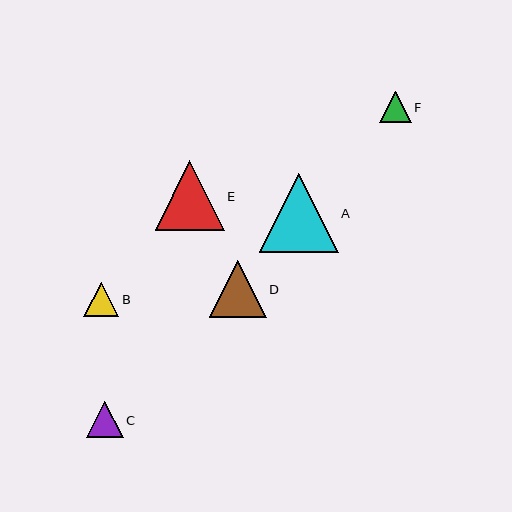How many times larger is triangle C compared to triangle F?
Triangle C is approximately 1.2 times the size of triangle F.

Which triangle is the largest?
Triangle A is the largest with a size of approximately 79 pixels.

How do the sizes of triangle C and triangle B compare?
Triangle C and triangle B are approximately the same size.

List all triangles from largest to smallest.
From largest to smallest: A, E, D, C, B, F.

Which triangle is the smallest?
Triangle F is the smallest with a size of approximately 31 pixels.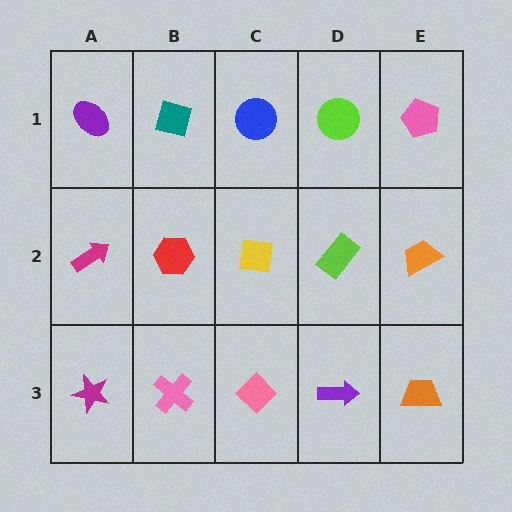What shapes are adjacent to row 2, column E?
A pink pentagon (row 1, column E), an orange trapezoid (row 3, column E), a lime rectangle (row 2, column D).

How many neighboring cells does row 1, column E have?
2.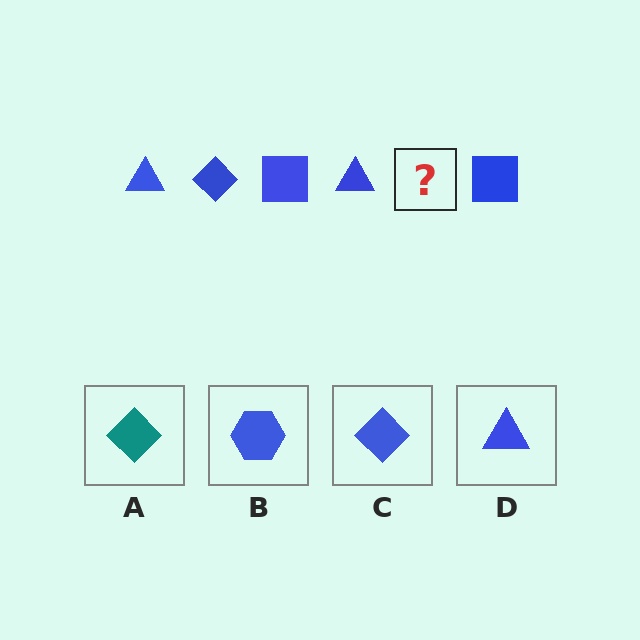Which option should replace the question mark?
Option C.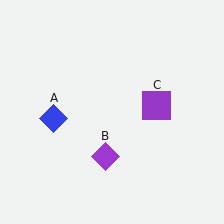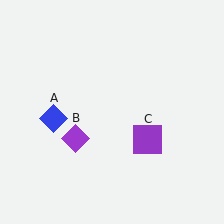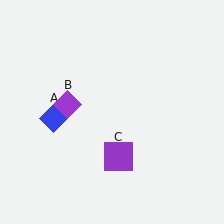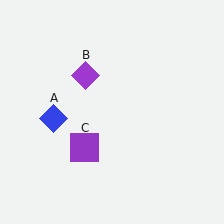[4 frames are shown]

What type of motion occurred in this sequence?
The purple diamond (object B), purple square (object C) rotated clockwise around the center of the scene.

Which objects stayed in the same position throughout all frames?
Blue diamond (object A) remained stationary.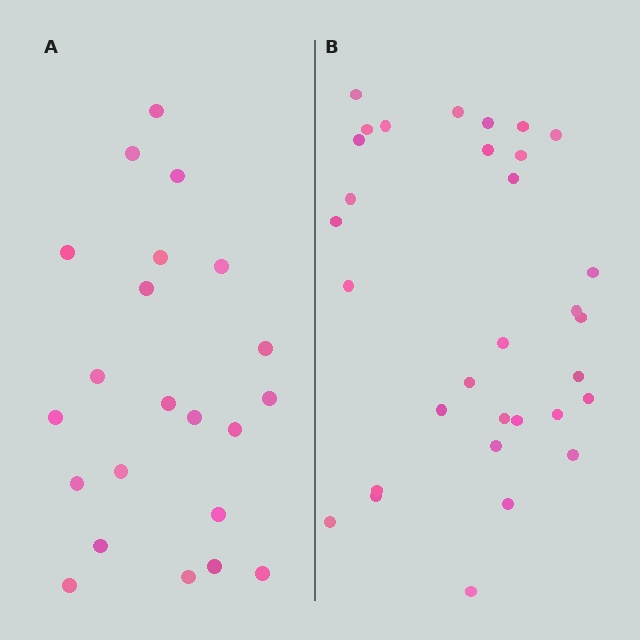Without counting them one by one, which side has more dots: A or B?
Region B (the right region) has more dots.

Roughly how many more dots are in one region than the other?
Region B has roughly 10 or so more dots than region A.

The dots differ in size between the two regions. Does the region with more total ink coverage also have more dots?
No. Region A has more total ink coverage because its dots are larger, but region B actually contains more individual dots. Total area can be misleading — the number of items is what matters here.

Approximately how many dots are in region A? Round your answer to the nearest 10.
About 20 dots. (The exact count is 22, which rounds to 20.)